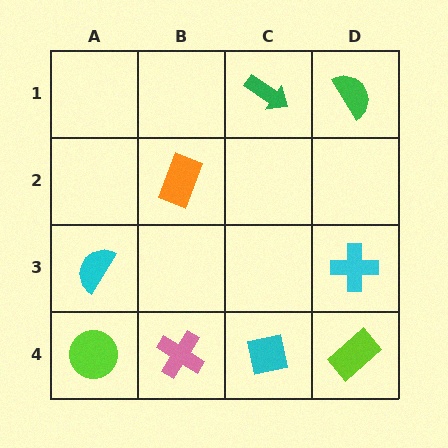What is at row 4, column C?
A cyan square.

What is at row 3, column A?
A cyan semicircle.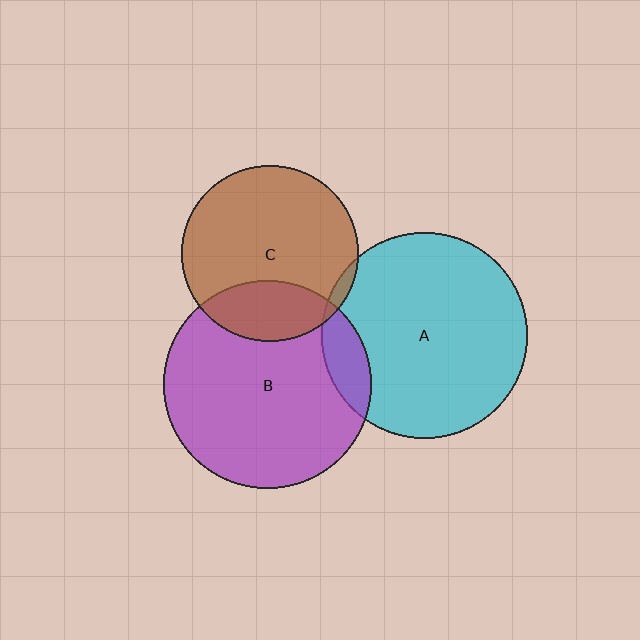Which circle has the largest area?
Circle B (purple).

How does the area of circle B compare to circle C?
Approximately 1.4 times.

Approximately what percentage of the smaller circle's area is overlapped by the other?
Approximately 5%.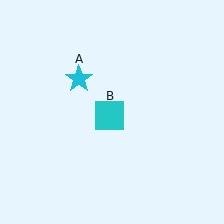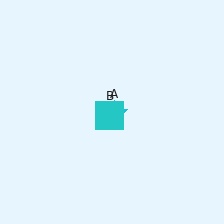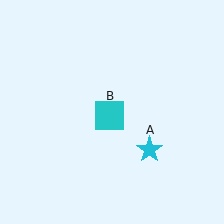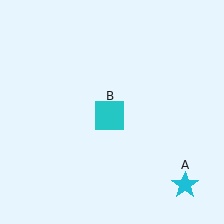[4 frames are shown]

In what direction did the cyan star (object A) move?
The cyan star (object A) moved down and to the right.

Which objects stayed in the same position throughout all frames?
Cyan square (object B) remained stationary.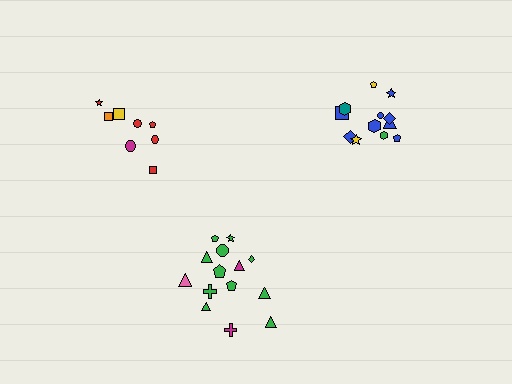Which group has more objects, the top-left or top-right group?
The top-right group.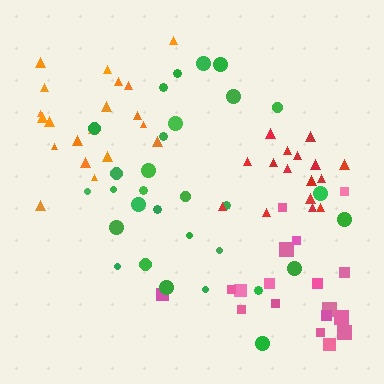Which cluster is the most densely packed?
Red.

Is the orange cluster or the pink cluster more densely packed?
Orange.